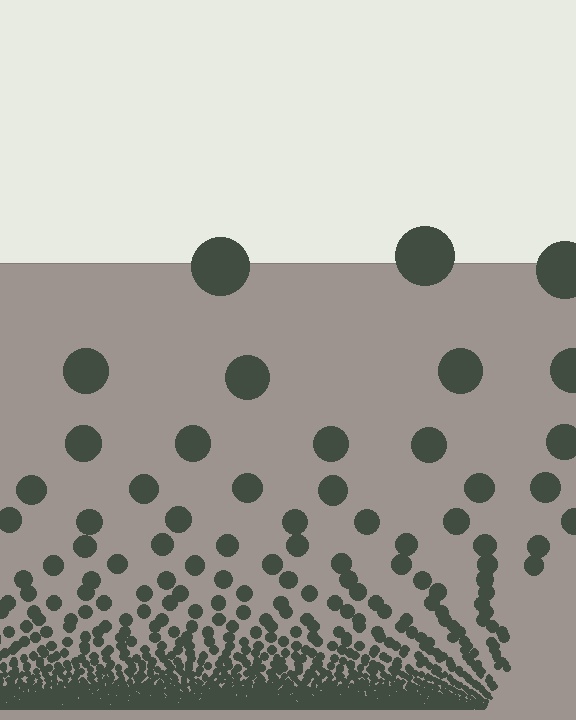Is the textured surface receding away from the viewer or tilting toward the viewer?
The surface appears to tilt toward the viewer. Texture elements get larger and sparser toward the top.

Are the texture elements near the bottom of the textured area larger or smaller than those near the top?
Smaller. The gradient is inverted — elements near the bottom are smaller and denser.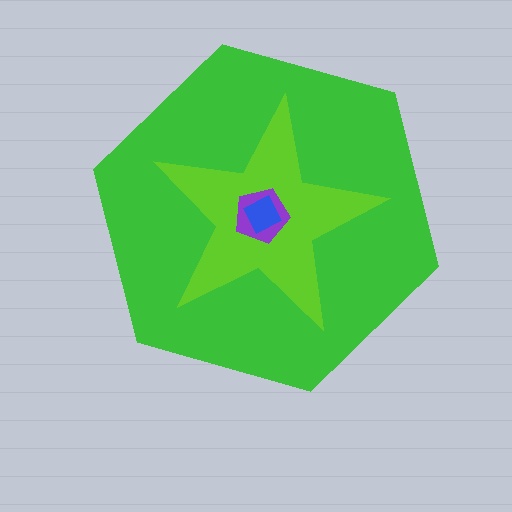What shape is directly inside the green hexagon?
The lime star.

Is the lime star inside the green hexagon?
Yes.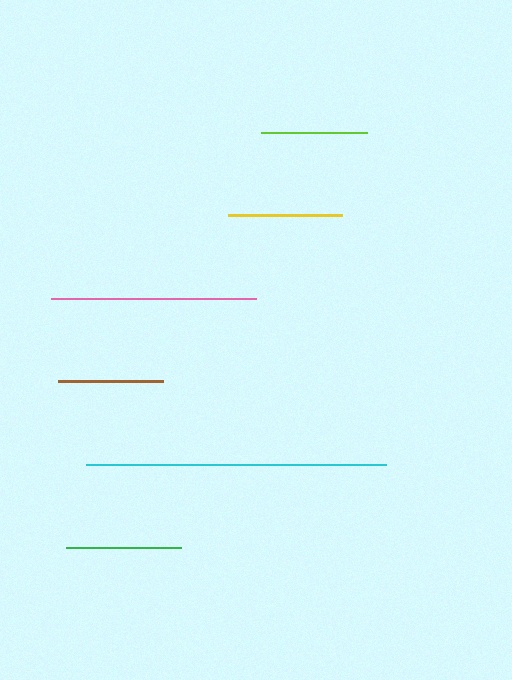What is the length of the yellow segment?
The yellow segment is approximately 114 pixels long.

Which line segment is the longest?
The cyan line is the longest at approximately 300 pixels.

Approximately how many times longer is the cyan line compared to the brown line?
The cyan line is approximately 2.9 times the length of the brown line.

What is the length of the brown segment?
The brown segment is approximately 105 pixels long.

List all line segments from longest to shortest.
From longest to shortest: cyan, pink, green, yellow, lime, brown.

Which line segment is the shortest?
The brown line is the shortest at approximately 105 pixels.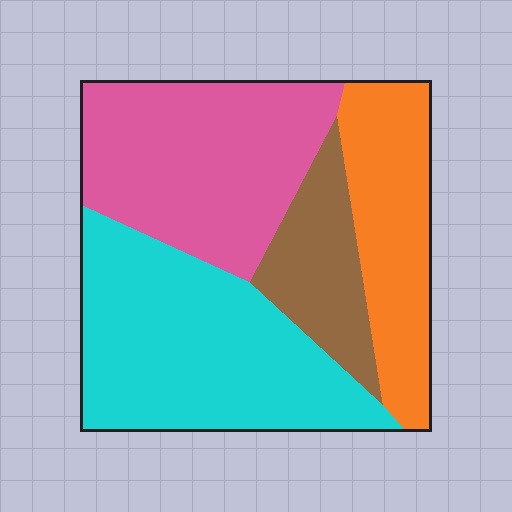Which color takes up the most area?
Cyan, at roughly 35%.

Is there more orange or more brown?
Orange.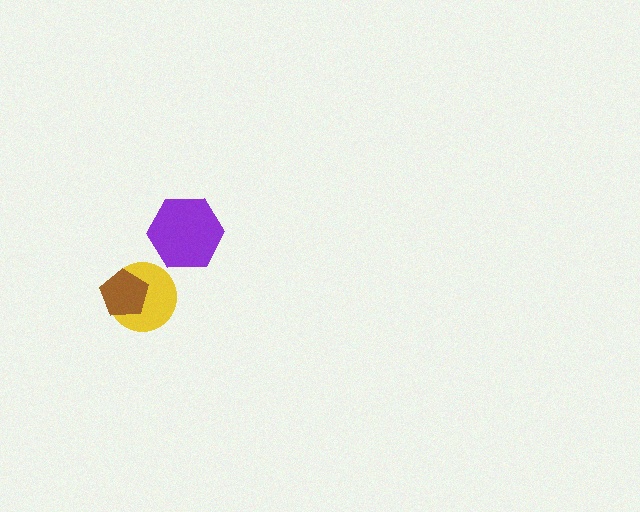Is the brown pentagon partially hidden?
No, no other shape covers it.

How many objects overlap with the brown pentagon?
1 object overlaps with the brown pentagon.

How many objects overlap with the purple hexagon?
0 objects overlap with the purple hexagon.